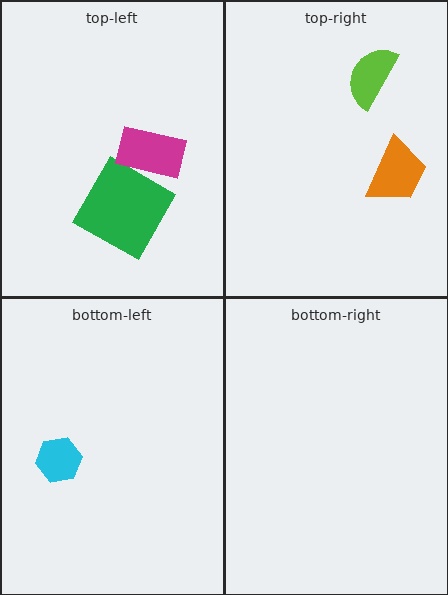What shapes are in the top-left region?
The green square, the magenta rectangle.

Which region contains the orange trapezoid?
The top-right region.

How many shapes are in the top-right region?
2.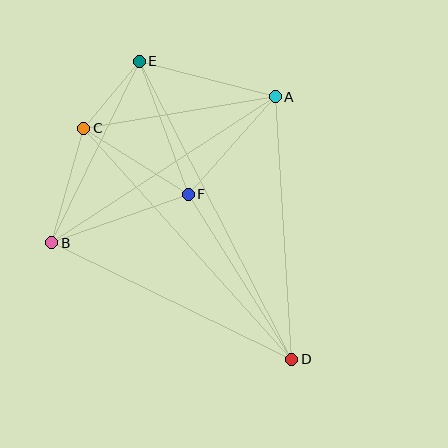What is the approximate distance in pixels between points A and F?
The distance between A and F is approximately 130 pixels.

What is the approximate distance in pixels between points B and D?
The distance between B and D is approximately 267 pixels.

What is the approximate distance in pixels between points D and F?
The distance between D and F is approximately 195 pixels.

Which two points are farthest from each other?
Points D and E are farthest from each other.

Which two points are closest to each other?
Points C and E are closest to each other.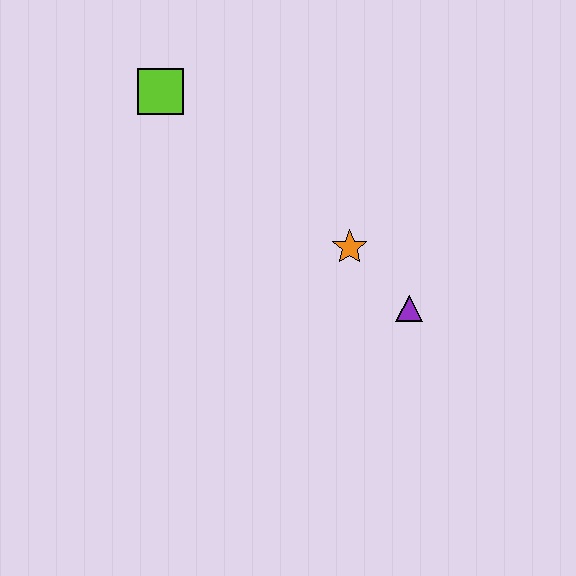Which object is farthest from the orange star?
The lime square is farthest from the orange star.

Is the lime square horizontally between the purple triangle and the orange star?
No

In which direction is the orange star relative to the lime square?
The orange star is to the right of the lime square.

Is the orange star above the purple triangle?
Yes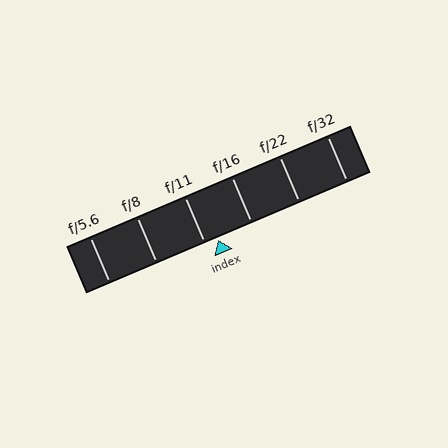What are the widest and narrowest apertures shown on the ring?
The widest aperture shown is f/5.6 and the narrowest is f/32.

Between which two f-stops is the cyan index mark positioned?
The index mark is between f/11 and f/16.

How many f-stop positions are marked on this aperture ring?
There are 6 f-stop positions marked.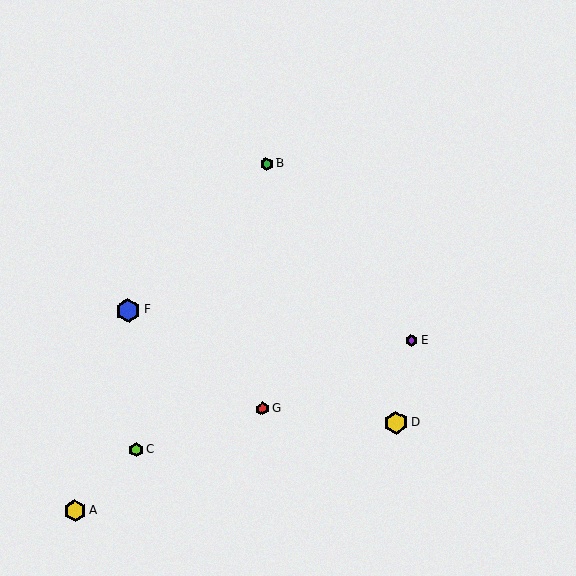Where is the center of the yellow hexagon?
The center of the yellow hexagon is at (75, 511).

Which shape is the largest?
The blue hexagon (labeled F) is the largest.